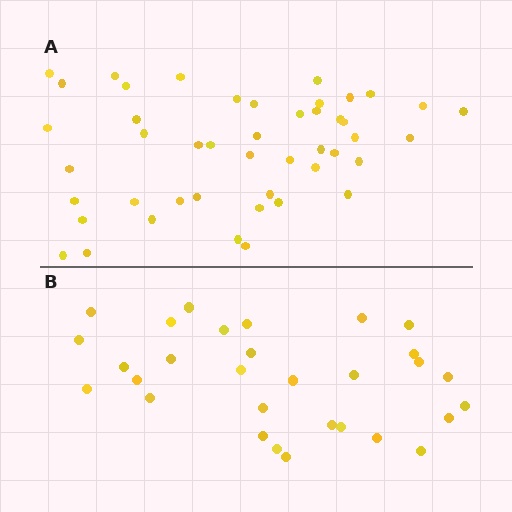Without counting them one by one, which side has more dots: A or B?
Region A (the top region) has more dots.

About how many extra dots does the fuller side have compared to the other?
Region A has approximately 15 more dots than region B.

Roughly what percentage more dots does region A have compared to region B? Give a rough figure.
About 55% more.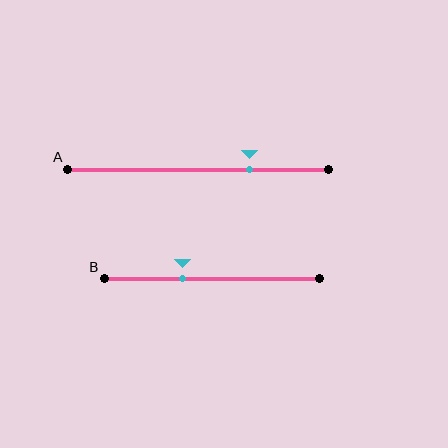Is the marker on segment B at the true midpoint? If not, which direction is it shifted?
No, the marker on segment B is shifted to the left by about 14% of the segment length.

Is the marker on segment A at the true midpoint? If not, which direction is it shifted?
No, the marker on segment A is shifted to the right by about 20% of the segment length.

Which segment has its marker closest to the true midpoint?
Segment B has its marker closest to the true midpoint.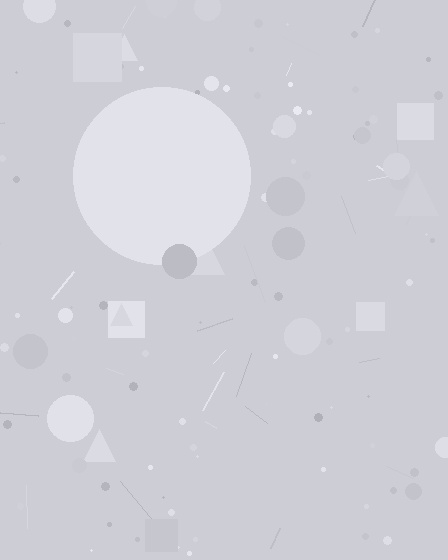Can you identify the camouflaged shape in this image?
The camouflaged shape is a circle.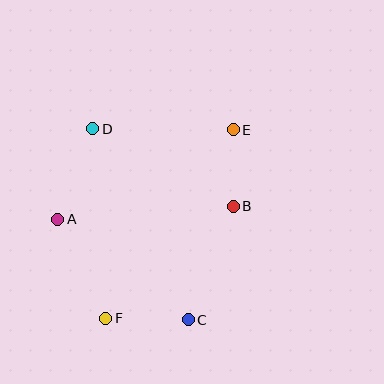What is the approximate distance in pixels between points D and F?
The distance between D and F is approximately 190 pixels.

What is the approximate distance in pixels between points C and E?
The distance between C and E is approximately 196 pixels.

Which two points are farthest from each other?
Points E and F are farthest from each other.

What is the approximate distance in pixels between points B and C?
The distance between B and C is approximately 122 pixels.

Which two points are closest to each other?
Points B and E are closest to each other.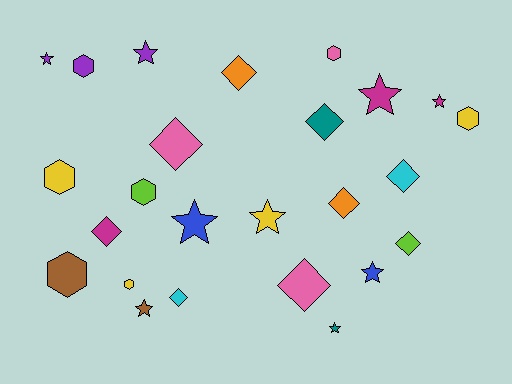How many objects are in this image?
There are 25 objects.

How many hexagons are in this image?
There are 7 hexagons.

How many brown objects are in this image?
There are 2 brown objects.